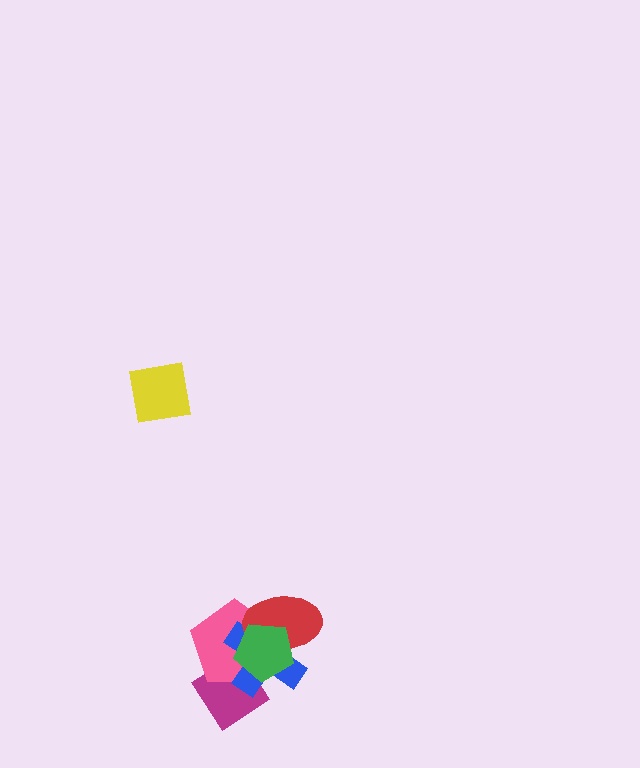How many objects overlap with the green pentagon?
4 objects overlap with the green pentagon.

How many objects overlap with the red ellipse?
3 objects overlap with the red ellipse.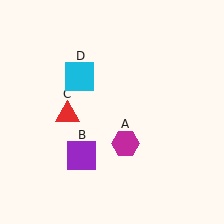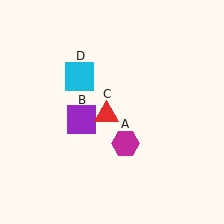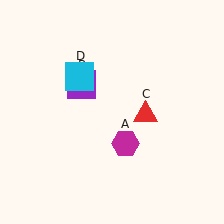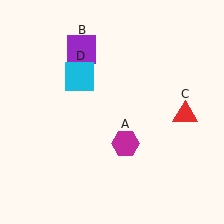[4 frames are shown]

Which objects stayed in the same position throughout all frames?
Magenta hexagon (object A) and cyan square (object D) remained stationary.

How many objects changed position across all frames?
2 objects changed position: purple square (object B), red triangle (object C).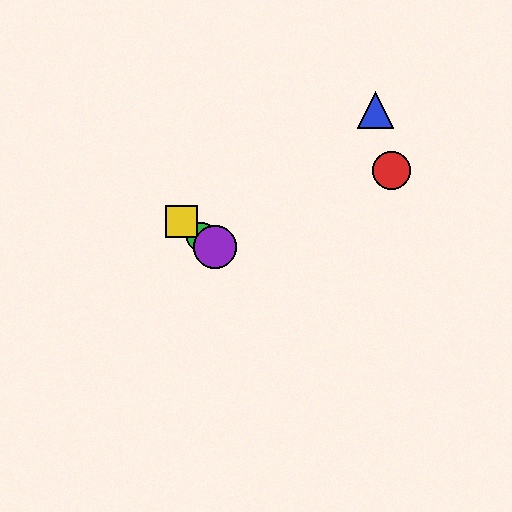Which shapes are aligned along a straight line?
The green circle, the yellow square, the purple circle are aligned along a straight line.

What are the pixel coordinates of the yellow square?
The yellow square is at (181, 222).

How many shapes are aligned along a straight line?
3 shapes (the green circle, the yellow square, the purple circle) are aligned along a straight line.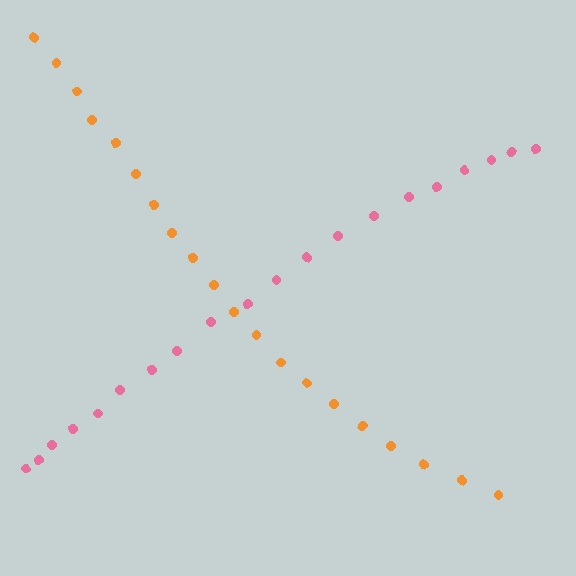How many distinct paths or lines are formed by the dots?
There are 2 distinct paths.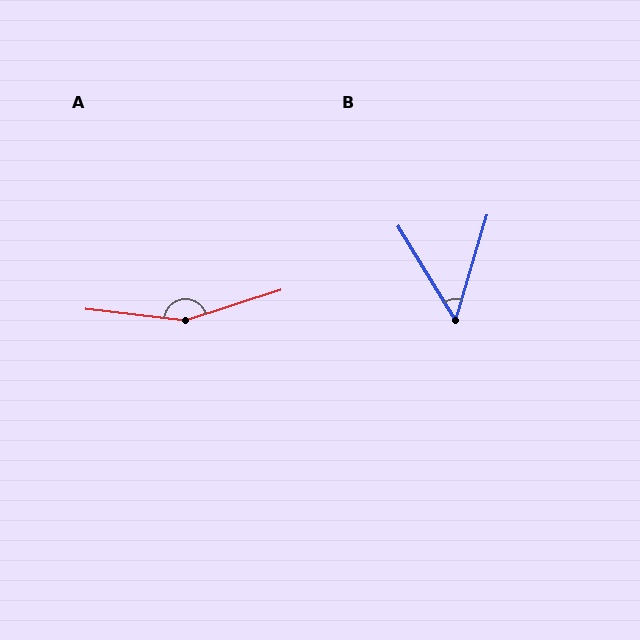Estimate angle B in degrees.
Approximately 48 degrees.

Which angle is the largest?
A, at approximately 156 degrees.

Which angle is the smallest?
B, at approximately 48 degrees.